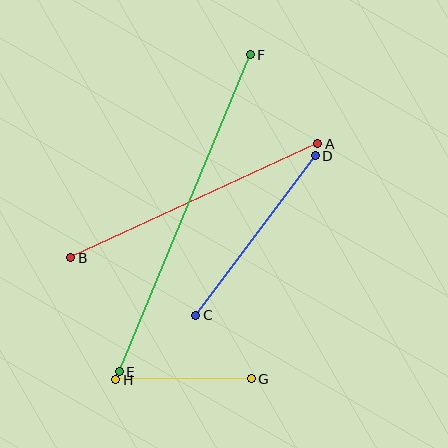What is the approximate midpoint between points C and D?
The midpoint is at approximately (255, 235) pixels.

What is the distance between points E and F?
The distance is approximately 343 pixels.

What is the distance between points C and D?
The distance is approximately 199 pixels.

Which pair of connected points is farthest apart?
Points E and F are farthest apart.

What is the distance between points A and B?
The distance is approximately 272 pixels.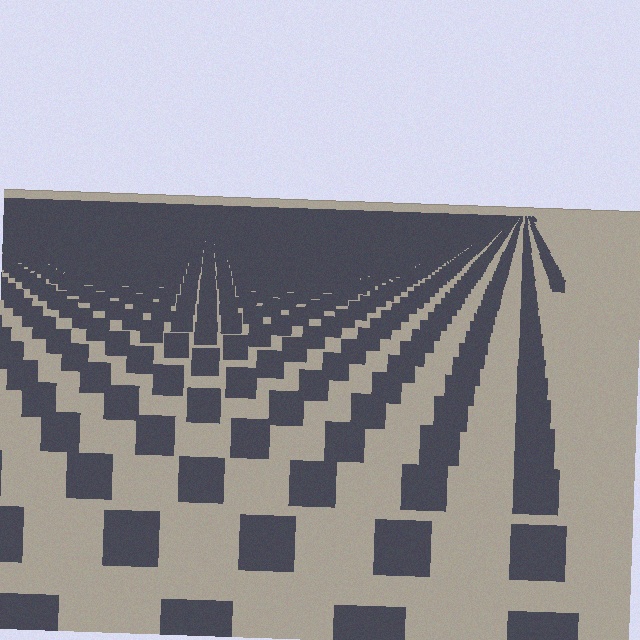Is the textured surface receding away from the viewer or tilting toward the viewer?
The surface is receding away from the viewer. Texture elements get smaller and denser toward the top.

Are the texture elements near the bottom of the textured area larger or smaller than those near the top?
Larger. Near the bottom, elements are closer to the viewer and appear at a bigger on-screen size.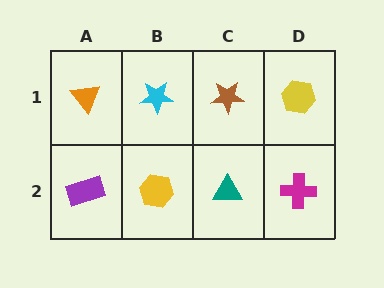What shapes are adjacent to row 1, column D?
A magenta cross (row 2, column D), a brown star (row 1, column C).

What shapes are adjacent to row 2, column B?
A cyan star (row 1, column B), a purple rectangle (row 2, column A), a teal triangle (row 2, column C).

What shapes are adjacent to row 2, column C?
A brown star (row 1, column C), a yellow hexagon (row 2, column B), a magenta cross (row 2, column D).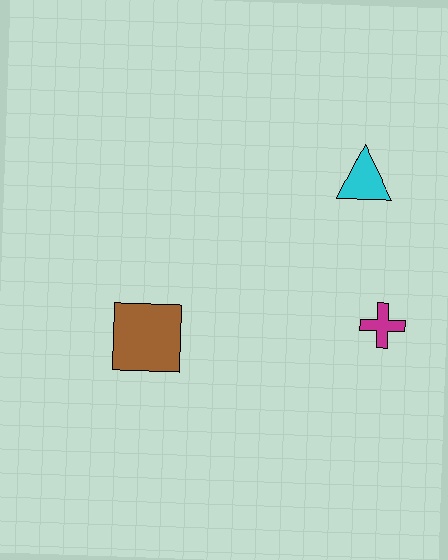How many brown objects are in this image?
There is 1 brown object.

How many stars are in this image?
There are no stars.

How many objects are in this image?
There are 3 objects.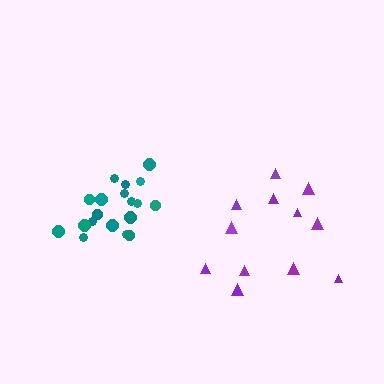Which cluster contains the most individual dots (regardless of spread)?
Teal (19).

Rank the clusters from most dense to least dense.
teal, purple.